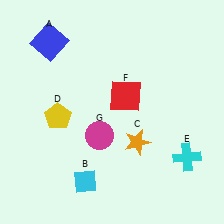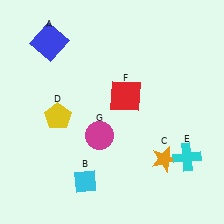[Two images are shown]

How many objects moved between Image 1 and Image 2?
1 object moved between the two images.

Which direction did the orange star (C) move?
The orange star (C) moved right.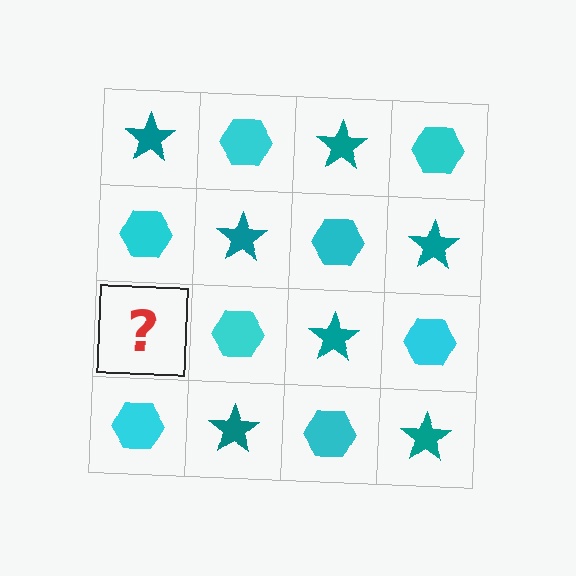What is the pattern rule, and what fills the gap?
The rule is that it alternates teal star and cyan hexagon in a checkerboard pattern. The gap should be filled with a teal star.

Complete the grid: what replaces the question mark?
The question mark should be replaced with a teal star.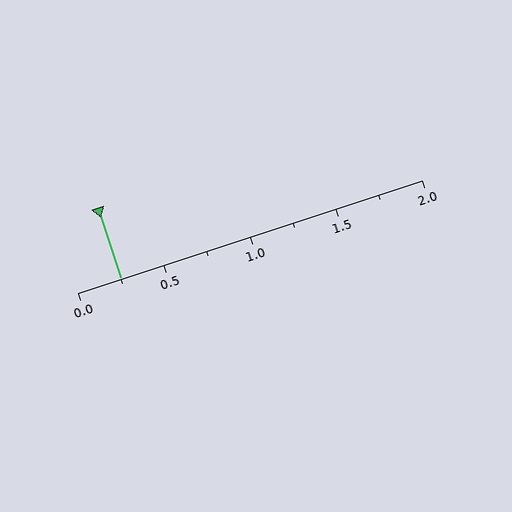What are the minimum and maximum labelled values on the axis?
The axis runs from 0.0 to 2.0.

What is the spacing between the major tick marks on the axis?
The major ticks are spaced 0.5 apart.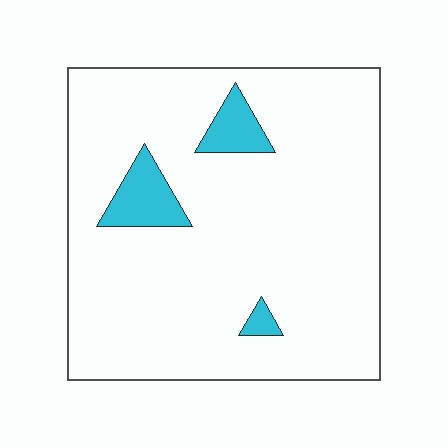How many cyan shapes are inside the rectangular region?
3.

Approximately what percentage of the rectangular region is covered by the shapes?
Approximately 10%.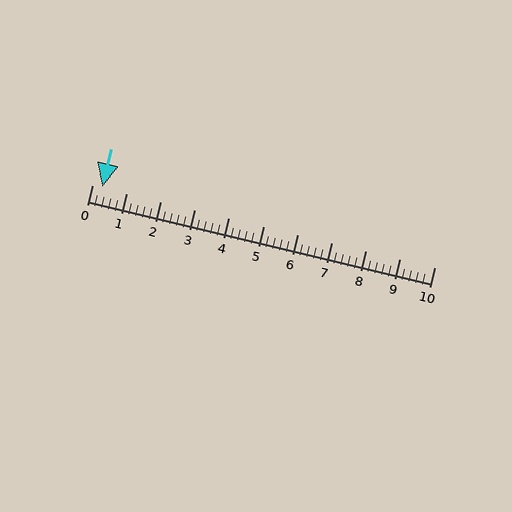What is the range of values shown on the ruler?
The ruler shows values from 0 to 10.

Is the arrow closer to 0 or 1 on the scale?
The arrow is closer to 0.